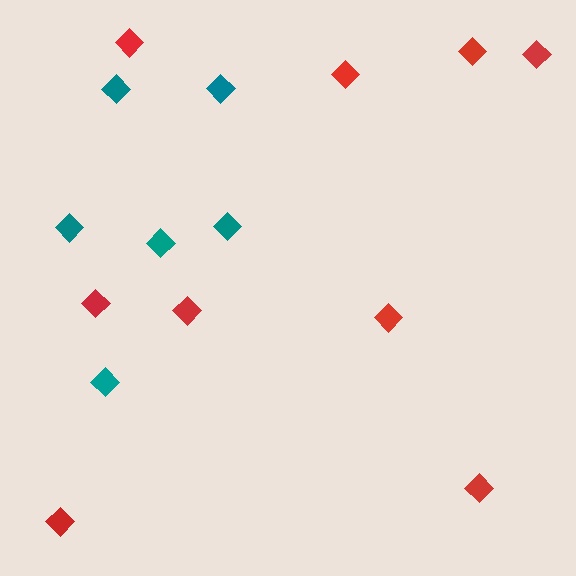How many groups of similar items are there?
There are 2 groups: one group of red diamonds (9) and one group of teal diamonds (6).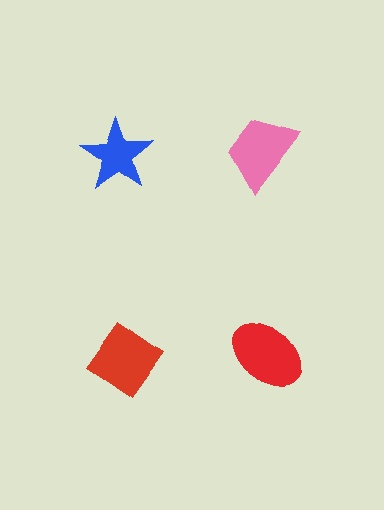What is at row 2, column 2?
A red ellipse.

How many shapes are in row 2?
2 shapes.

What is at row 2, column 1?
A red diamond.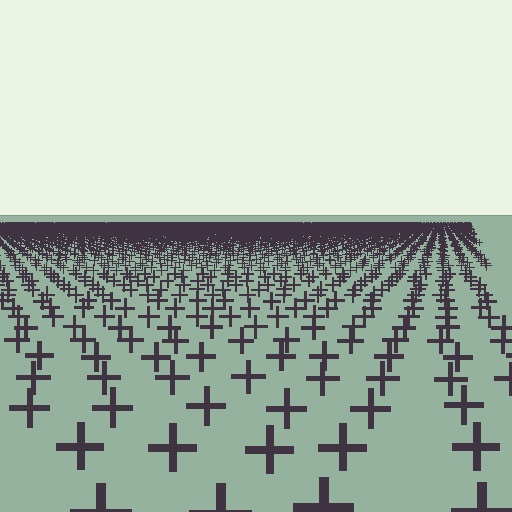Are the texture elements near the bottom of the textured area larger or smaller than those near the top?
Larger. Near the bottom, elements are closer to the viewer and appear at a bigger on-screen size.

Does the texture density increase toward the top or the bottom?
Density increases toward the top.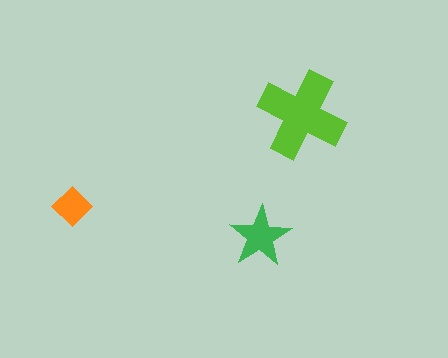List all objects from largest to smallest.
The lime cross, the green star, the orange diamond.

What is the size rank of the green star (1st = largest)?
2nd.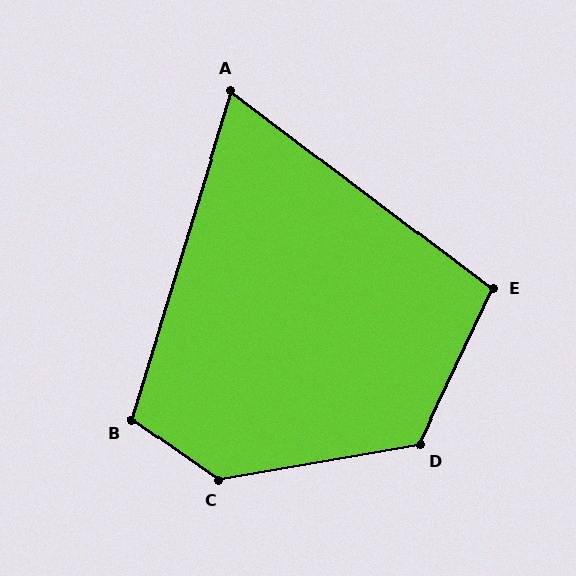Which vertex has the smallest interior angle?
A, at approximately 70 degrees.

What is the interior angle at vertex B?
Approximately 108 degrees (obtuse).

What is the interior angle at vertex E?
Approximately 102 degrees (obtuse).